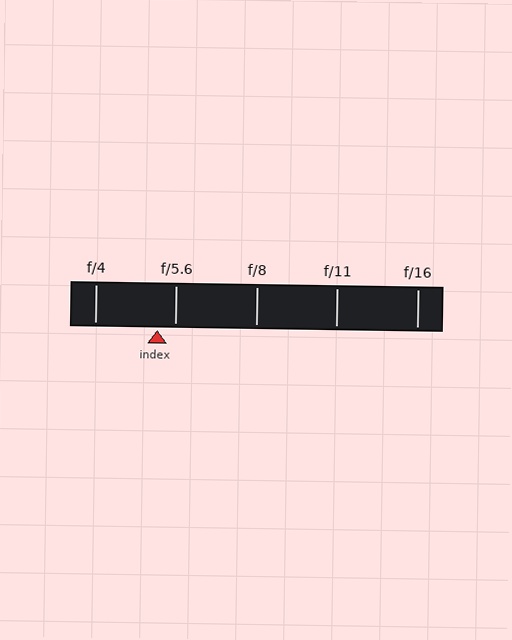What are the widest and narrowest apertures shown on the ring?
The widest aperture shown is f/4 and the narrowest is f/16.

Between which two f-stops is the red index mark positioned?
The index mark is between f/4 and f/5.6.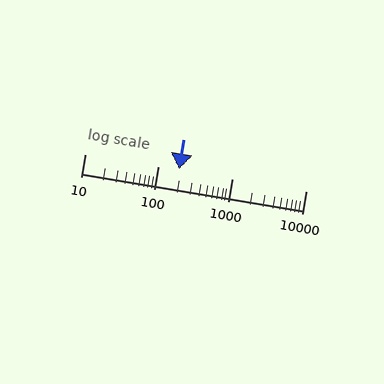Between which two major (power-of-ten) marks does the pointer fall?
The pointer is between 100 and 1000.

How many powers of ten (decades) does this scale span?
The scale spans 3 decades, from 10 to 10000.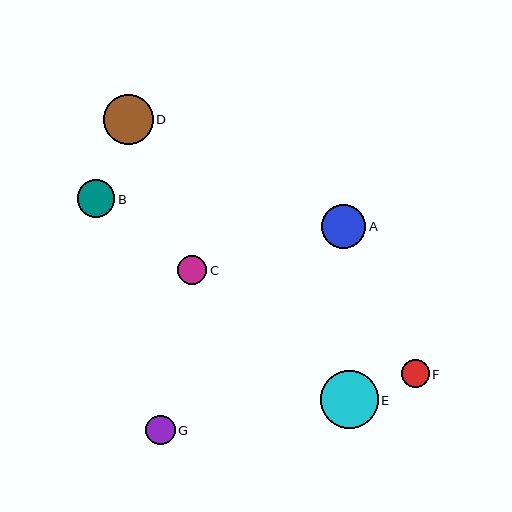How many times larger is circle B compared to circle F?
Circle B is approximately 1.4 times the size of circle F.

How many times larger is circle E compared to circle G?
Circle E is approximately 2.0 times the size of circle G.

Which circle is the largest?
Circle E is the largest with a size of approximately 58 pixels.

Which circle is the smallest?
Circle F is the smallest with a size of approximately 28 pixels.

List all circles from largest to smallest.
From largest to smallest: E, D, A, B, G, C, F.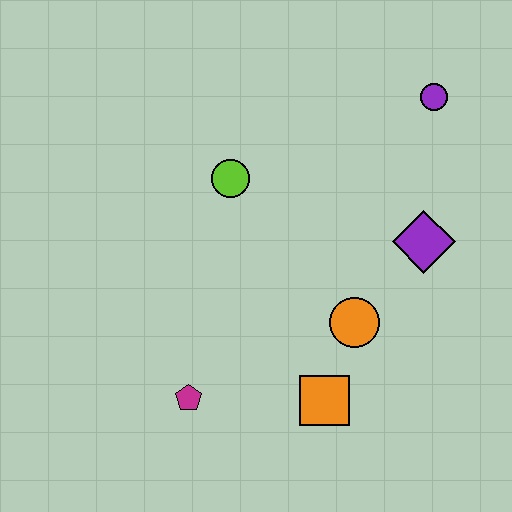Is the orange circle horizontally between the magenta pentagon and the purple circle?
Yes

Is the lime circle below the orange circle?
No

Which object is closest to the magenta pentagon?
The orange square is closest to the magenta pentagon.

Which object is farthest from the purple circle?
The magenta pentagon is farthest from the purple circle.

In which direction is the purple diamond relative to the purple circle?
The purple diamond is below the purple circle.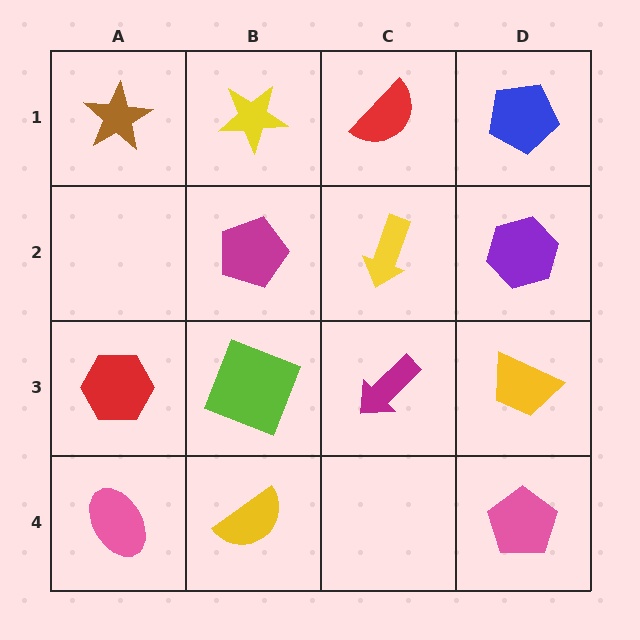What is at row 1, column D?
A blue pentagon.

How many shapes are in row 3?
4 shapes.